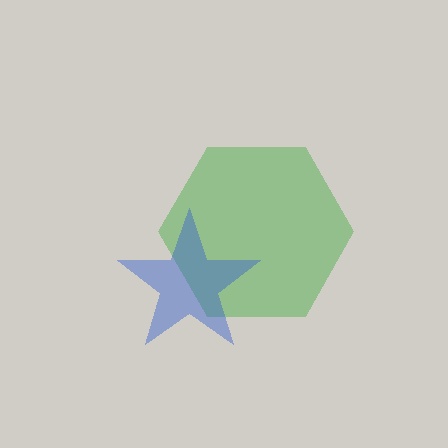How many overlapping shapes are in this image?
There are 2 overlapping shapes in the image.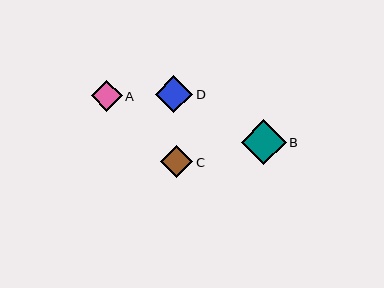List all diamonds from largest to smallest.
From largest to smallest: B, D, C, A.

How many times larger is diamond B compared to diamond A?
Diamond B is approximately 1.5 times the size of diamond A.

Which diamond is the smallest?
Diamond A is the smallest with a size of approximately 31 pixels.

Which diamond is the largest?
Diamond B is the largest with a size of approximately 45 pixels.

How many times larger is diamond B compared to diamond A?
Diamond B is approximately 1.5 times the size of diamond A.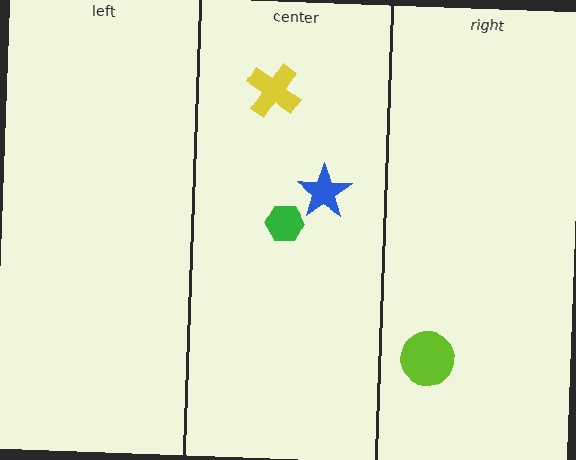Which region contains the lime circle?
The right region.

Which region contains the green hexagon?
The center region.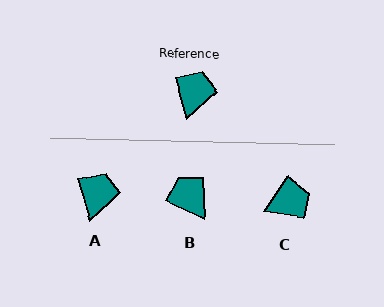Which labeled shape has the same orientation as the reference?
A.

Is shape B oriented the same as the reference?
No, it is off by about 50 degrees.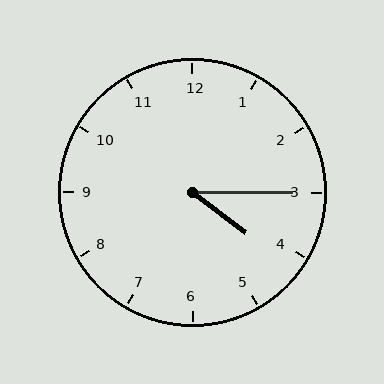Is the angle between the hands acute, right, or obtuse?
It is acute.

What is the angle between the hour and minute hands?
Approximately 38 degrees.